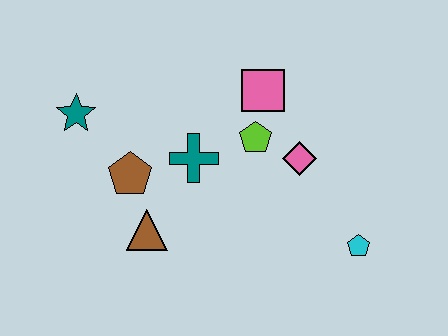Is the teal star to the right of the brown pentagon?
No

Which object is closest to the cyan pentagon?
The pink diamond is closest to the cyan pentagon.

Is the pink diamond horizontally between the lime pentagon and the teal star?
No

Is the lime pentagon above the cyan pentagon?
Yes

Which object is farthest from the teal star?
The cyan pentagon is farthest from the teal star.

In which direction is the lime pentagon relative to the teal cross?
The lime pentagon is to the right of the teal cross.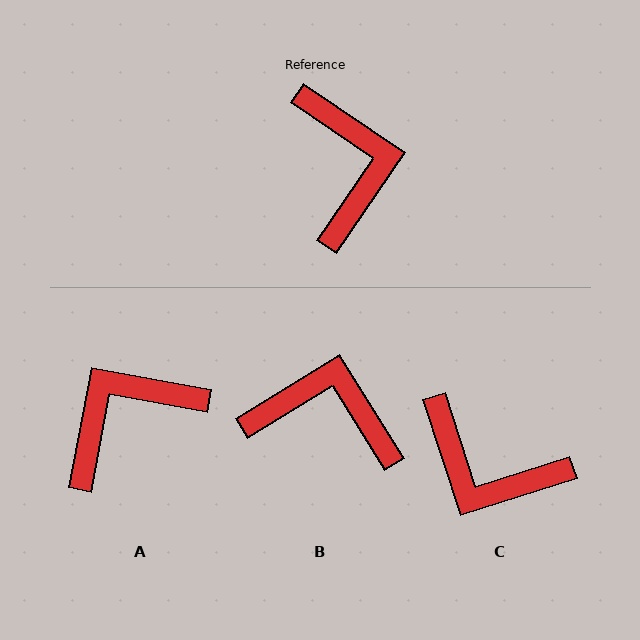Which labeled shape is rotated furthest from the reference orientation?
C, about 128 degrees away.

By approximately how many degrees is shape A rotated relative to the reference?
Approximately 114 degrees counter-clockwise.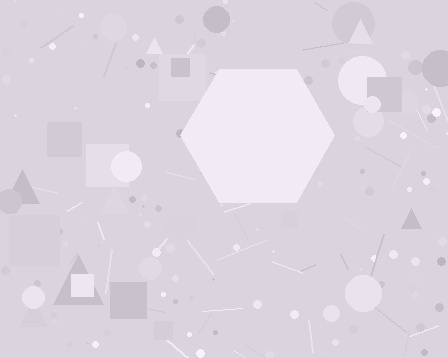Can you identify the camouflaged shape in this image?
The camouflaged shape is a hexagon.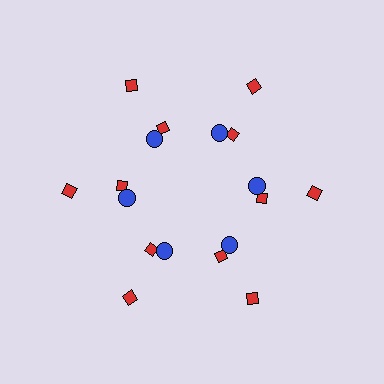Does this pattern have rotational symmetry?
Yes, this pattern has 6-fold rotational symmetry. It looks the same after rotating 60 degrees around the center.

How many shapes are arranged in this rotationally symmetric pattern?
There are 18 shapes, arranged in 6 groups of 3.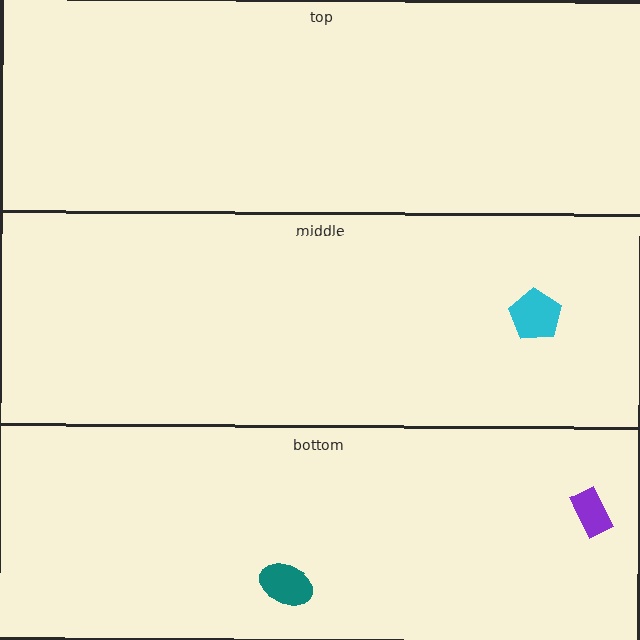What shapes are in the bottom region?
The teal ellipse, the purple rectangle.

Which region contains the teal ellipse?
The bottom region.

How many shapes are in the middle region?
1.